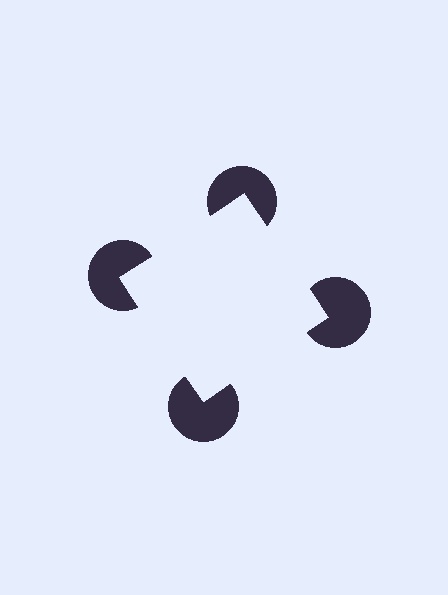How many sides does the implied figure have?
4 sides.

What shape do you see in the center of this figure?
An illusory square — its edges are inferred from the aligned wedge cuts in the pac-man discs, not physically drawn.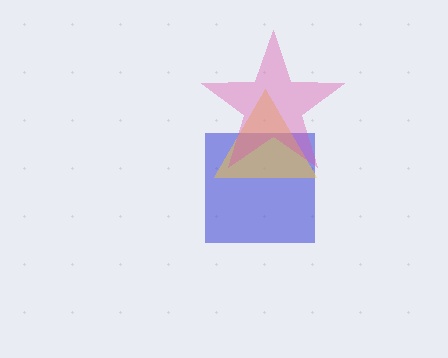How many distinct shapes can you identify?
There are 3 distinct shapes: a blue square, a yellow triangle, a pink star.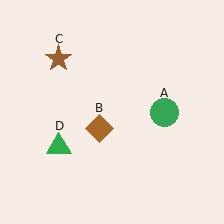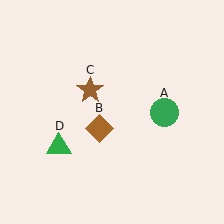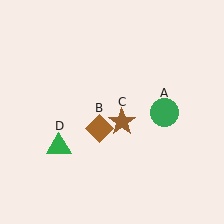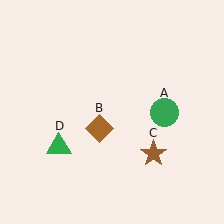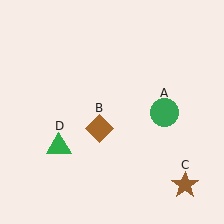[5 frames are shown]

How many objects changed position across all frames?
1 object changed position: brown star (object C).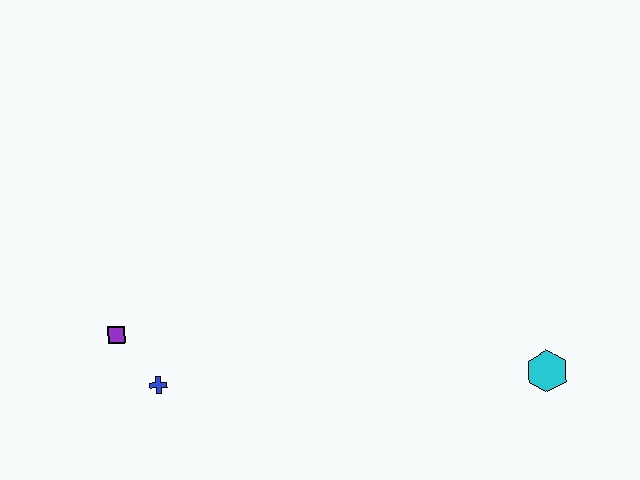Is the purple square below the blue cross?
No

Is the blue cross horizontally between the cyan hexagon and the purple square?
Yes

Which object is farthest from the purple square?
The cyan hexagon is farthest from the purple square.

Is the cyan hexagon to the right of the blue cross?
Yes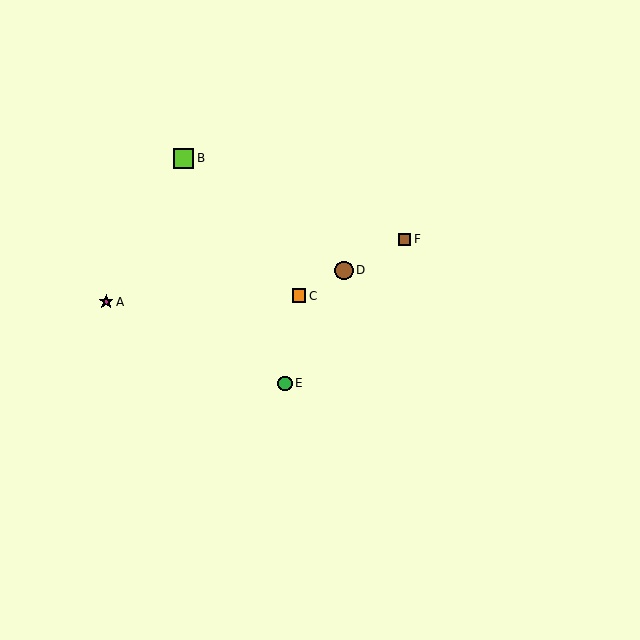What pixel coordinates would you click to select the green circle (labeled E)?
Click at (285, 383) to select the green circle E.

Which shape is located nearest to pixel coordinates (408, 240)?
The brown square (labeled F) at (405, 239) is nearest to that location.